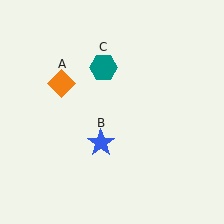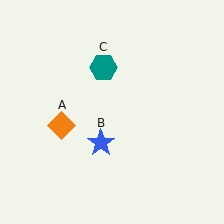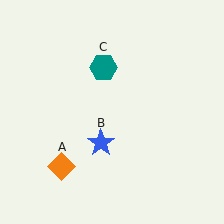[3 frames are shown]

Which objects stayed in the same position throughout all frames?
Blue star (object B) and teal hexagon (object C) remained stationary.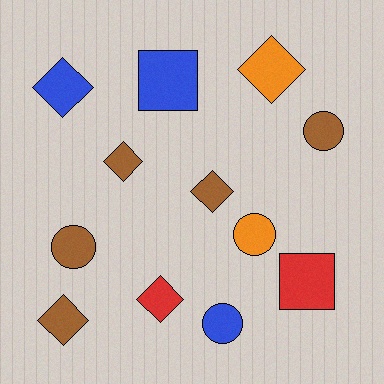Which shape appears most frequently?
Diamond, with 6 objects.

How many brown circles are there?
There are 2 brown circles.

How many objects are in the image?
There are 12 objects.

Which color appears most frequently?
Brown, with 5 objects.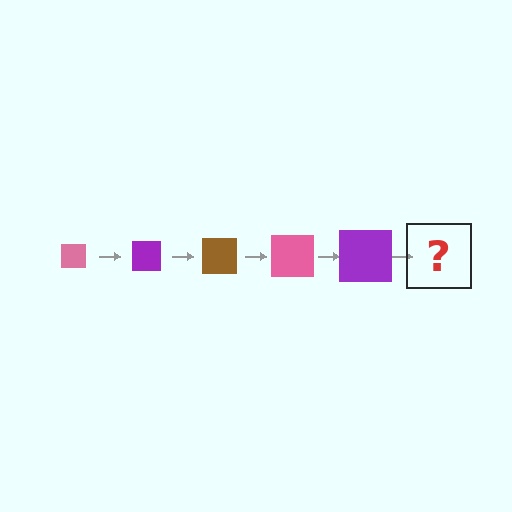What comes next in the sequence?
The next element should be a brown square, larger than the previous one.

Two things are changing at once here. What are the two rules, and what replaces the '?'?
The two rules are that the square grows larger each step and the color cycles through pink, purple, and brown. The '?' should be a brown square, larger than the previous one.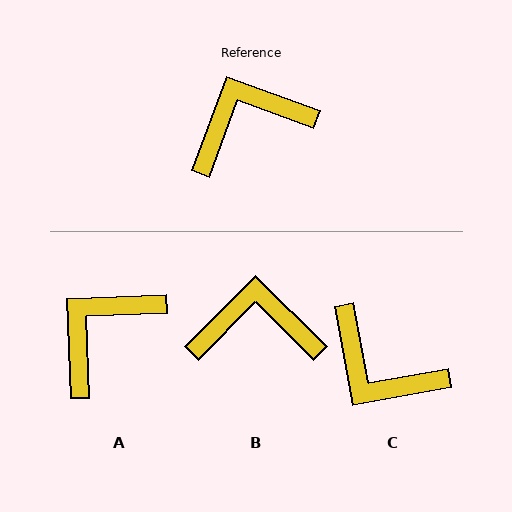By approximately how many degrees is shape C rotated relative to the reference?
Approximately 120 degrees counter-clockwise.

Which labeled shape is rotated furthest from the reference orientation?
C, about 120 degrees away.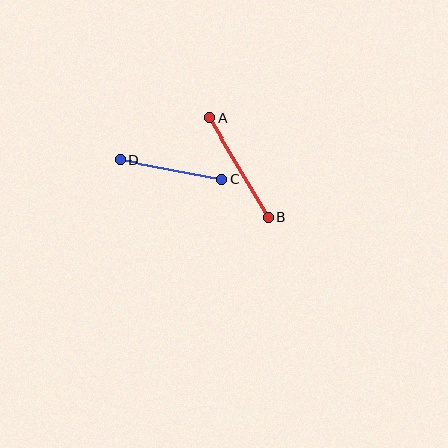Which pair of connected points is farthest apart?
Points A and B are farthest apart.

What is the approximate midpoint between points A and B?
The midpoint is at approximately (239, 168) pixels.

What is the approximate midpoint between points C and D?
The midpoint is at approximately (171, 170) pixels.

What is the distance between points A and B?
The distance is approximately 116 pixels.